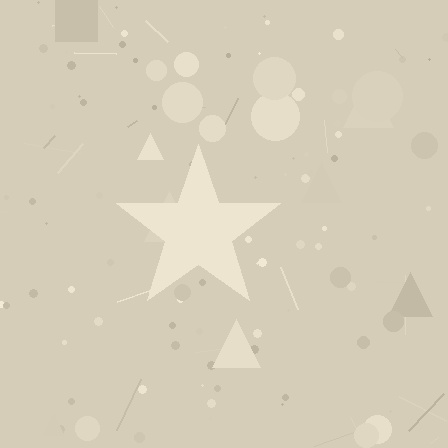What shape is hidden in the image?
A star is hidden in the image.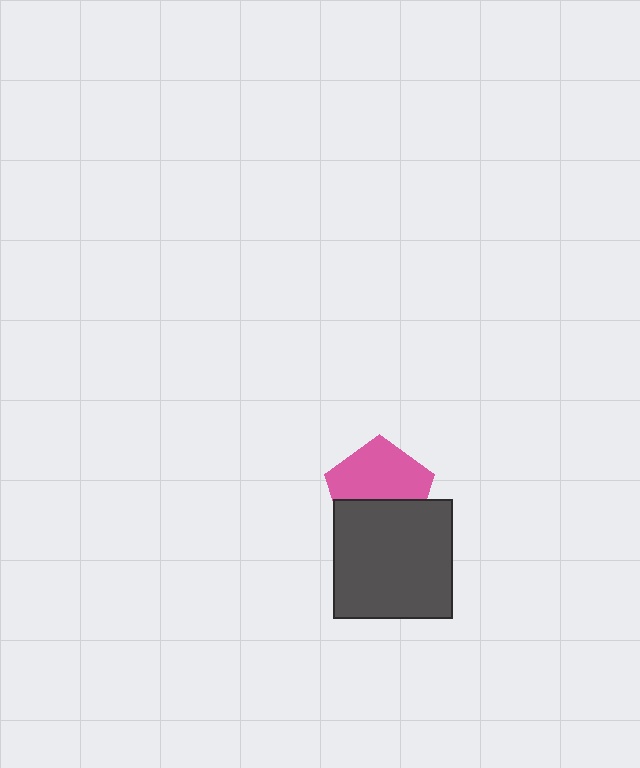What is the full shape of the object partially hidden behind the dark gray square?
The partially hidden object is a pink pentagon.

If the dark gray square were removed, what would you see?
You would see the complete pink pentagon.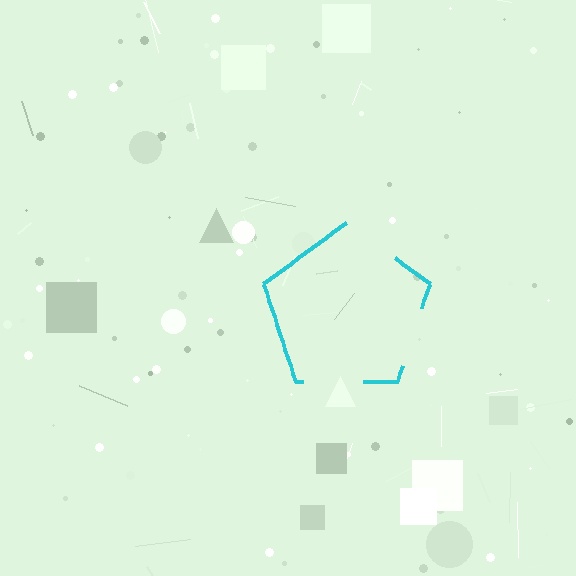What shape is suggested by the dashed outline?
The dashed outline suggests a pentagon.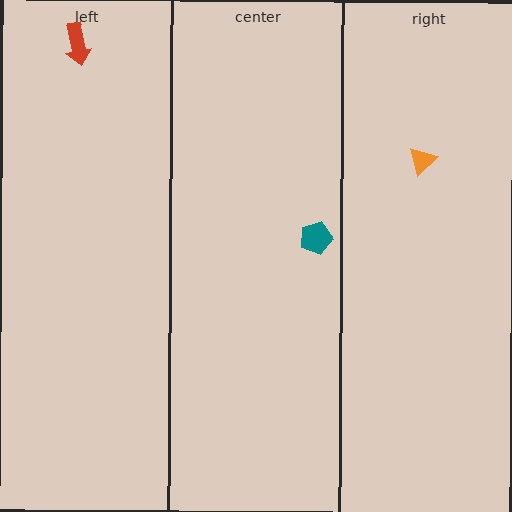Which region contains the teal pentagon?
The center region.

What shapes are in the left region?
The red arrow.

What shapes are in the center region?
The teal pentagon.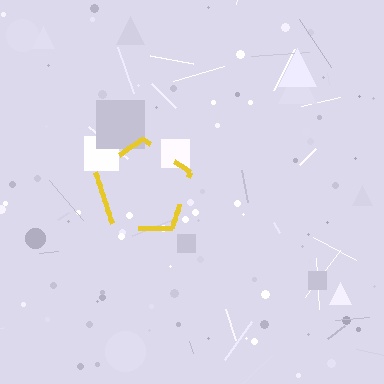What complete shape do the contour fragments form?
The contour fragments form a pentagon.